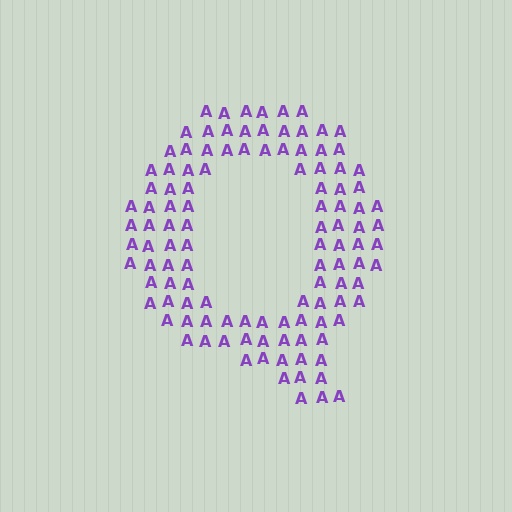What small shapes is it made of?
It is made of small letter A's.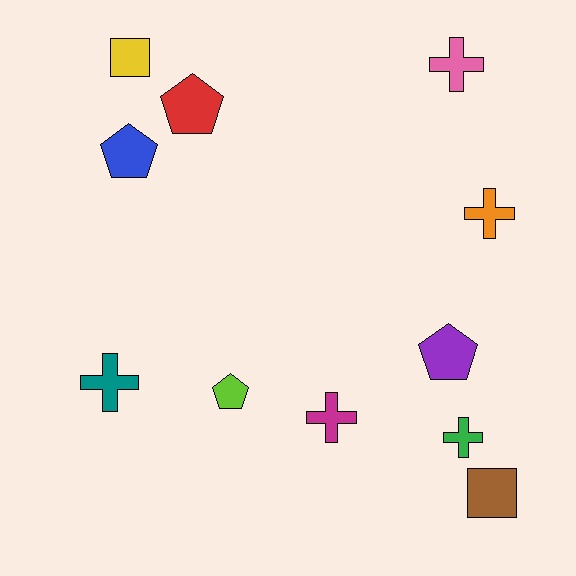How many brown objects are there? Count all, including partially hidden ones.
There is 1 brown object.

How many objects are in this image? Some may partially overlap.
There are 11 objects.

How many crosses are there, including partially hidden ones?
There are 5 crosses.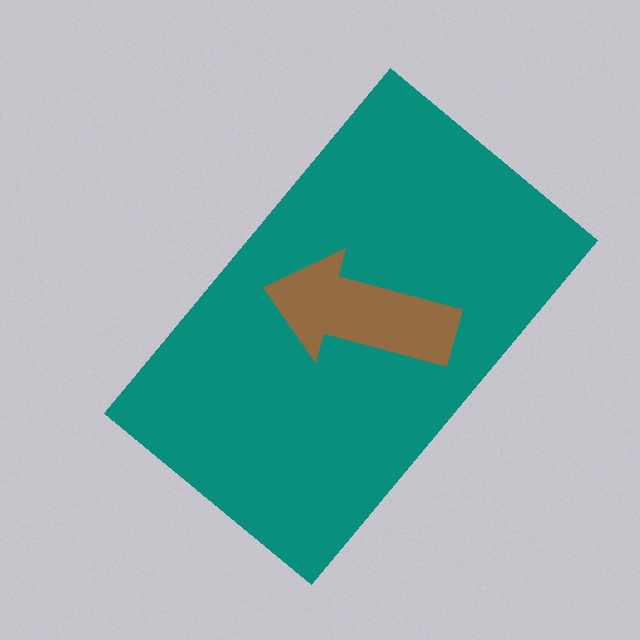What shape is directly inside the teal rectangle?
The brown arrow.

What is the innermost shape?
The brown arrow.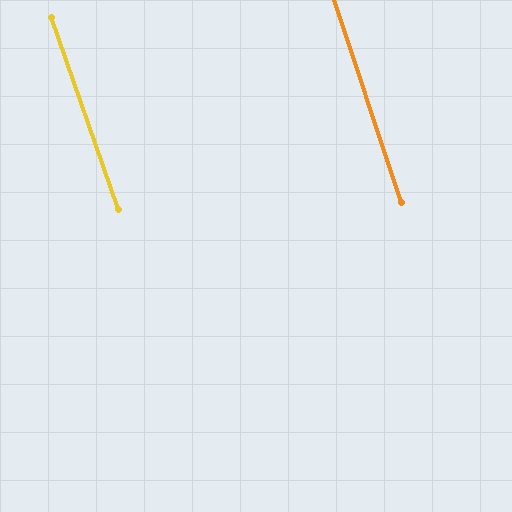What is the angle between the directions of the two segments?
Approximately 1 degree.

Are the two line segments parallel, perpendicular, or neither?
Parallel — their directions differ by only 0.9°.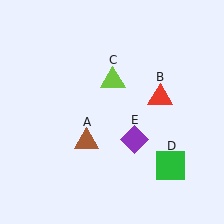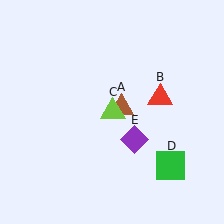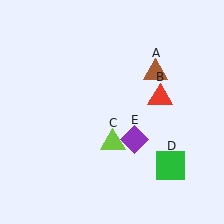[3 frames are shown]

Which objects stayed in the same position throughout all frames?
Red triangle (object B) and green square (object D) and purple diamond (object E) remained stationary.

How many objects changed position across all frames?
2 objects changed position: brown triangle (object A), lime triangle (object C).